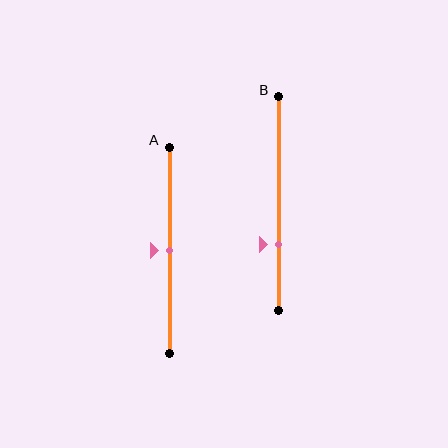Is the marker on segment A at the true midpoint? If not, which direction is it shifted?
Yes, the marker on segment A is at the true midpoint.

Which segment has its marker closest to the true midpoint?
Segment A has its marker closest to the true midpoint.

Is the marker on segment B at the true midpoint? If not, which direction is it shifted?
No, the marker on segment B is shifted downward by about 19% of the segment length.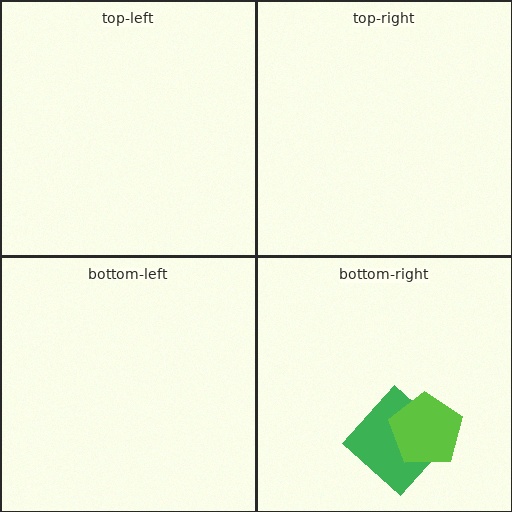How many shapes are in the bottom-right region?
3.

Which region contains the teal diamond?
The bottom-right region.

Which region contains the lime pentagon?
The bottom-right region.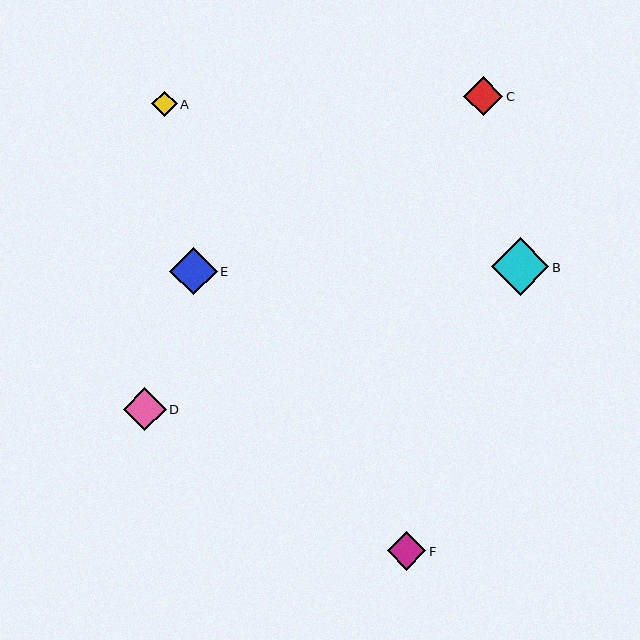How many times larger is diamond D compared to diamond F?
Diamond D is approximately 1.1 times the size of diamond F.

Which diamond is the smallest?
Diamond A is the smallest with a size of approximately 26 pixels.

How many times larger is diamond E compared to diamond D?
Diamond E is approximately 1.1 times the size of diamond D.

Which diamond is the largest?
Diamond B is the largest with a size of approximately 57 pixels.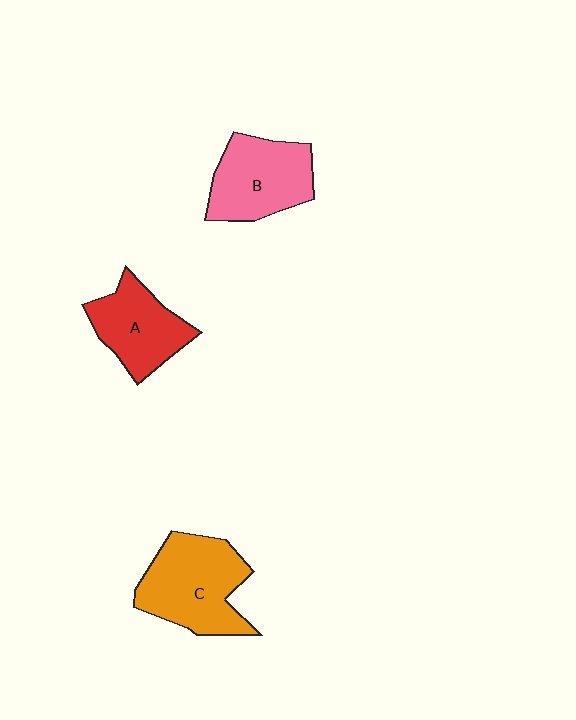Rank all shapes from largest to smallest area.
From largest to smallest: C (orange), B (pink), A (red).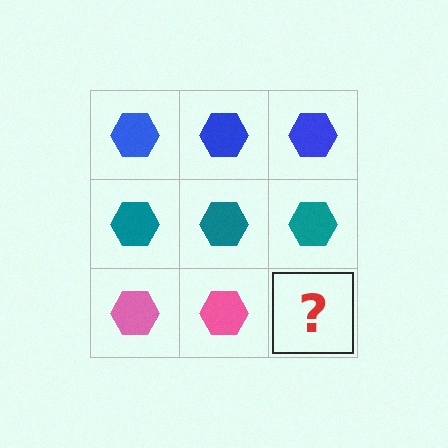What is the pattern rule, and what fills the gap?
The rule is that each row has a consistent color. The gap should be filled with a pink hexagon.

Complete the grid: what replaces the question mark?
The question mark should be replaced with a pink hexagon.